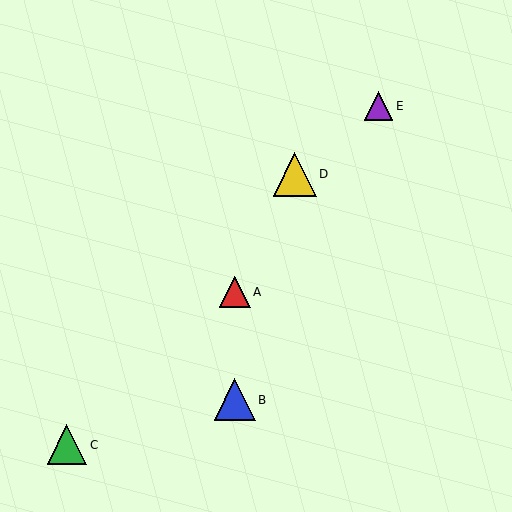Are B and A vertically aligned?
Yes, both are at x≈235.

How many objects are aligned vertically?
2 objects (A, B) are aligned vertically.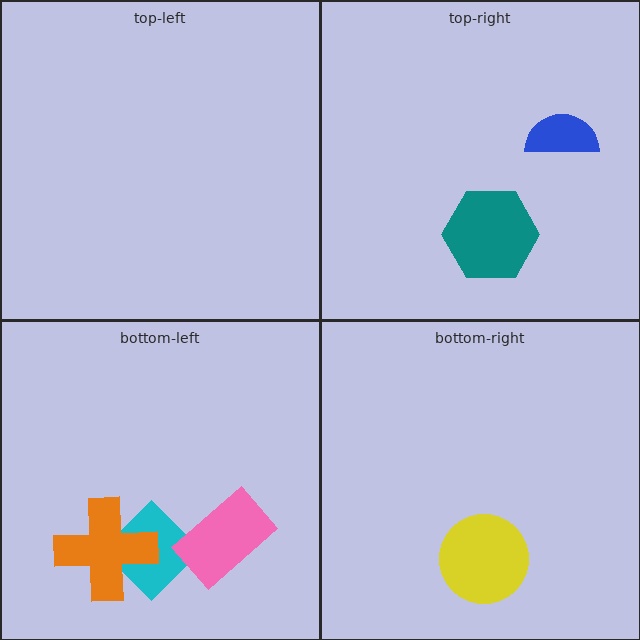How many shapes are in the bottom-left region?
3.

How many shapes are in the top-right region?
2.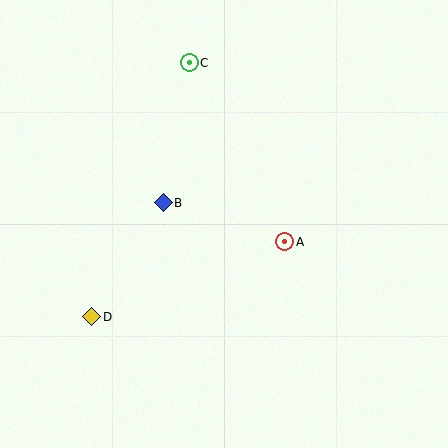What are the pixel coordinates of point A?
Point A is at (285, 242).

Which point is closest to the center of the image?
Point A at (285, 242) is closest to the center.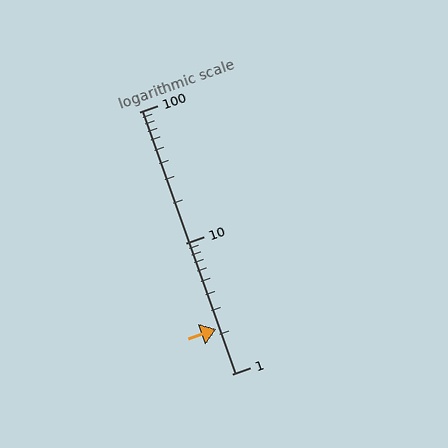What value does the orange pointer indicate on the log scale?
The pointer indicates approximately 2.2.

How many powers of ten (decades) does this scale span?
The scale spans 2 decades, from 1 to 100.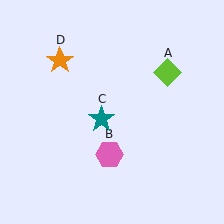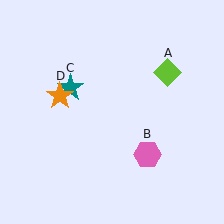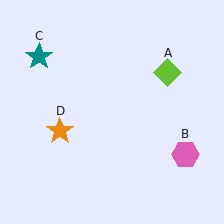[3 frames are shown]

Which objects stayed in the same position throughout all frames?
Lime diamond (object A) remained stationary.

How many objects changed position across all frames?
3 objects changed position: pink hexagon (object B), teal star (object C), orange star (object D).